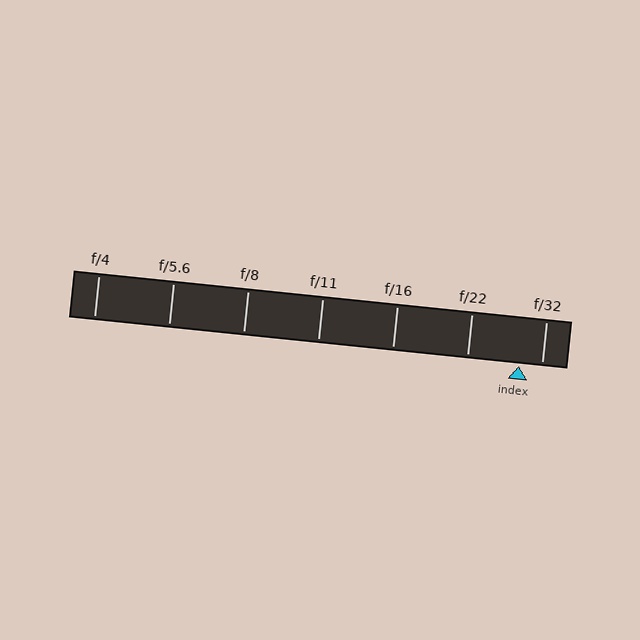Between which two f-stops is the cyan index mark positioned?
The index mark is between f/22 and f/32.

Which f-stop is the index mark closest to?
The index mark is closest to f/32.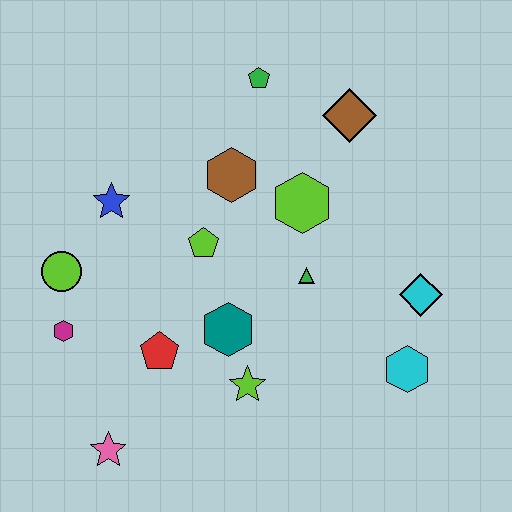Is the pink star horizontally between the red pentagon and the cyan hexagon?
No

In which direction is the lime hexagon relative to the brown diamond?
The lime hexagon is below the brown diamond.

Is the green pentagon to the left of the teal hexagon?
No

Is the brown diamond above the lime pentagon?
Yes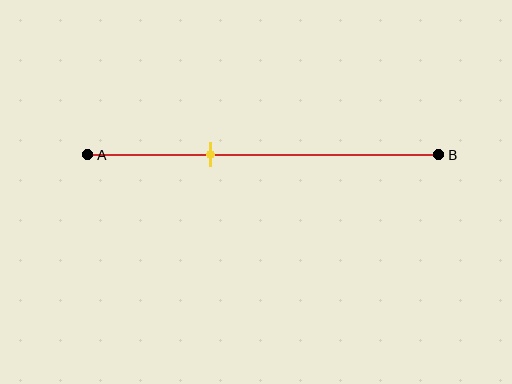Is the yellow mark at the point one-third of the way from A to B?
Yes, the mark is approximately at the one-third point.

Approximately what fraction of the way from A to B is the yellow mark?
The yellow mark is approximately 35% of the way from A to B.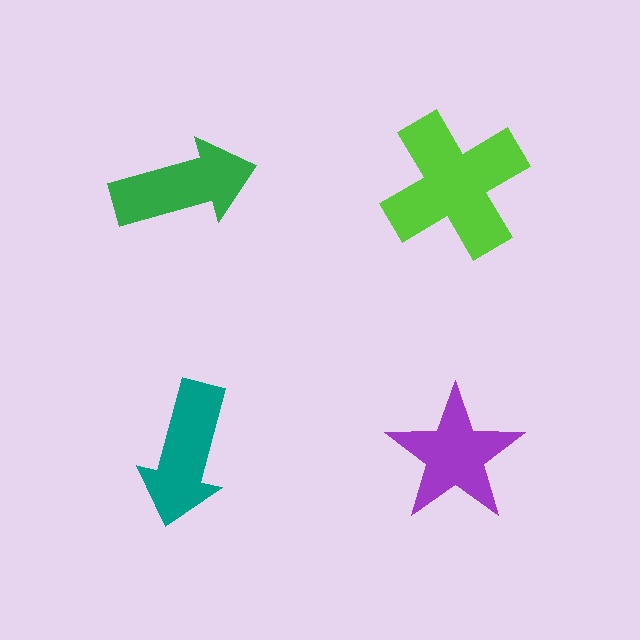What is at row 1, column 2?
A lime cross.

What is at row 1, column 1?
A green arrow.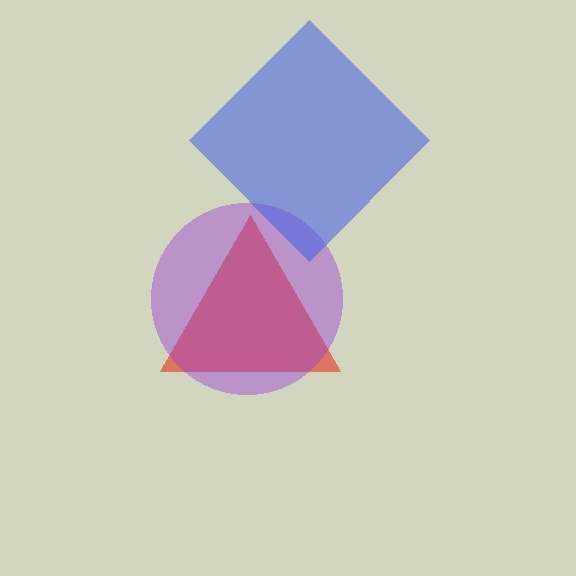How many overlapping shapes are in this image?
There are 3 overlapping shapes in the image.